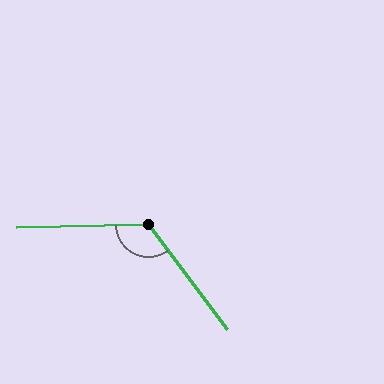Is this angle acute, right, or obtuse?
It is obtuse.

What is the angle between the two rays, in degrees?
Approximately 126 degrees.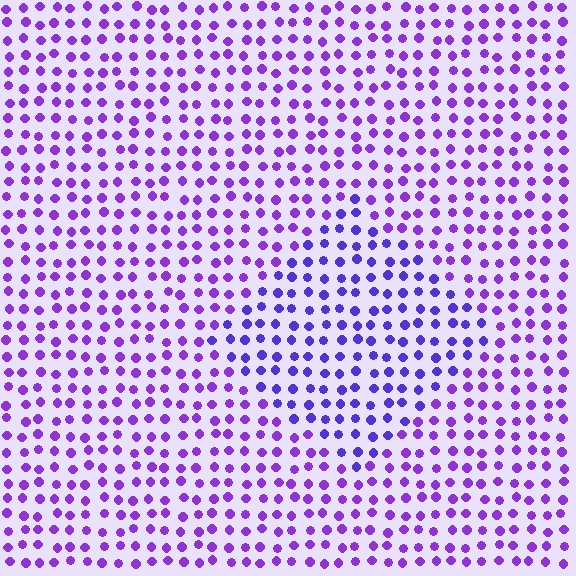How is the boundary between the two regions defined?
The boundary is defined purely by a slight shift in hue (about 22 degrees). Spacing, size, and orientation are identical on both sides.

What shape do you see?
I see a diamond.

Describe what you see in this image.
The image is filled with small purple elements in a uniform arrangement. A diamond-shaped region is visible where the elements are tinted to a slightly different hue, forming a subtle color boundary.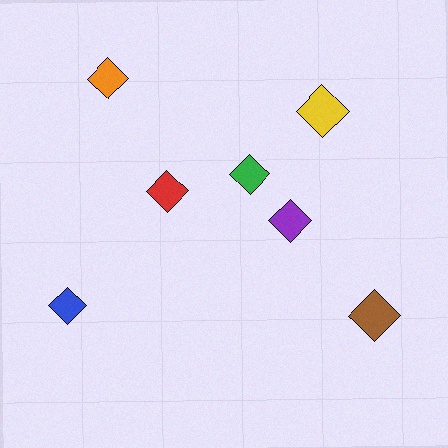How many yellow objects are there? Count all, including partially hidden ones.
There is 1 yellow object.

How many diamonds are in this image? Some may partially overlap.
There are 7 diamonds.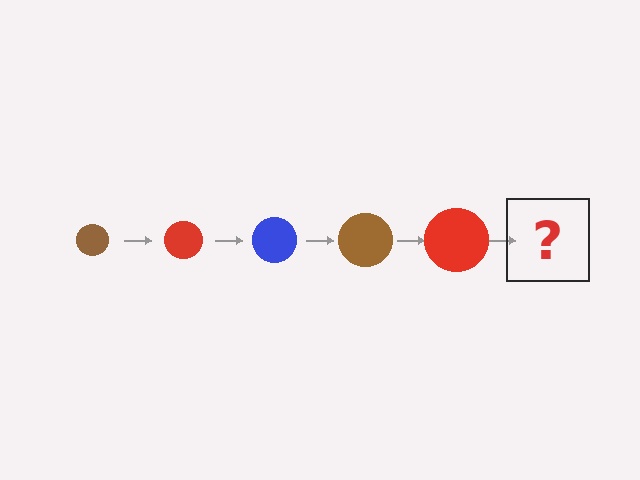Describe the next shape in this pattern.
It should be a blue circle, larger than the previous one.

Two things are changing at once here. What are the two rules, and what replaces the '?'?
The two rules are that the circle grows larger each step and the color cycles through brown, red, and blue. The '?' should be a blue circle, larger than the previous one.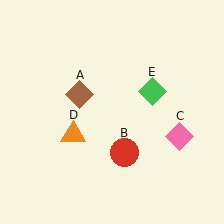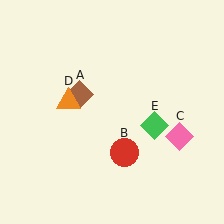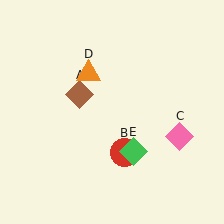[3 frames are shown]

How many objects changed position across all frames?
2 objects changed position: orange triangle (object D), green diamond (object E).